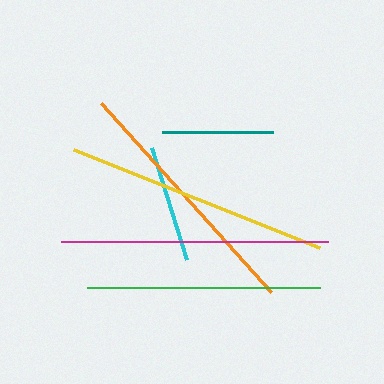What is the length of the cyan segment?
The cyan segment is approximately 117 pixels long.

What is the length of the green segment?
The green segment is approximately 233 pixels long.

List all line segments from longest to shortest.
From longest to shortest: magenta, yellow, orange, green, cyan, teal.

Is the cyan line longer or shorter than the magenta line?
The magenta line is longer than the cyan line.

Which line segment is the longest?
The magenta line is the longest at approximately 267 pixels.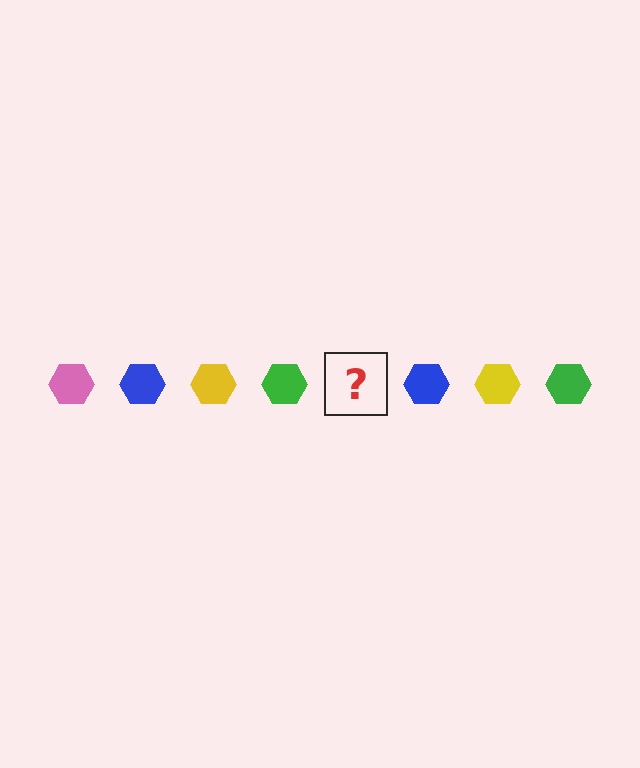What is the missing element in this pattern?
The missing element is a pink hexagon.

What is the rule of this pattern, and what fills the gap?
The rule is that the pattern cycles through pink, blue, yellow, green hexagons. The gap should be filled with a pink hexagon.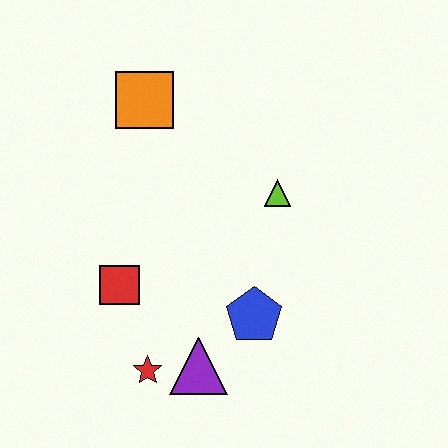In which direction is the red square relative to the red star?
The red square is above the red star.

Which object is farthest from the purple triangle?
The orange square is farthest from the purple triangle.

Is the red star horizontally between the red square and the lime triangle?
Yes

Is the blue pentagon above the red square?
No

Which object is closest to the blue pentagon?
The purple triangle is closest to the blue pentagon.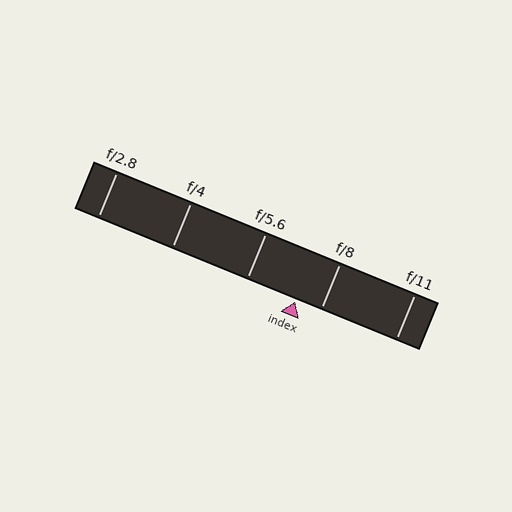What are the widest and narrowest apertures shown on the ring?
The widest aperture shown is f/2.8 and the narrowest is f/11.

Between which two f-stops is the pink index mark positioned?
The index mark is between f/5.6 and f/8.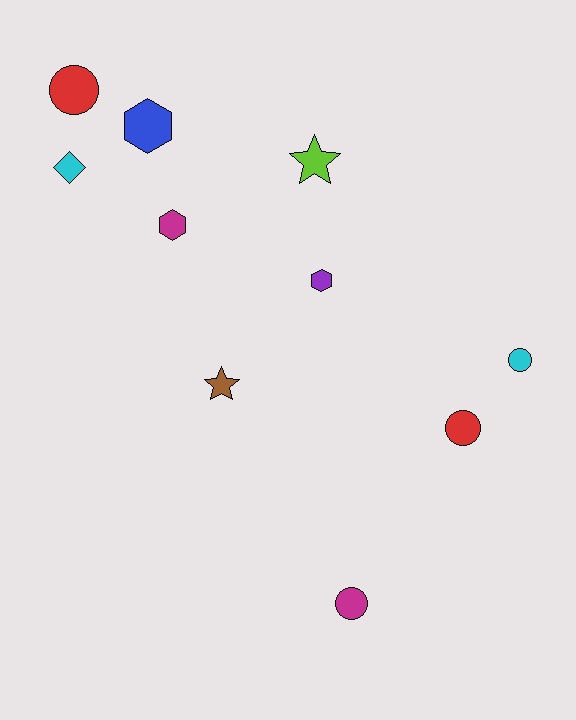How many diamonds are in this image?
There is 1 diamond.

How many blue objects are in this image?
There is 1 blue object.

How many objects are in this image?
There are 10 objects.